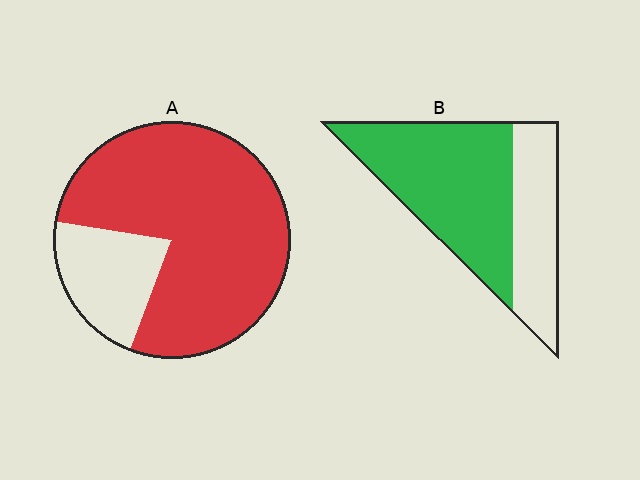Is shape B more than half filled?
Yes.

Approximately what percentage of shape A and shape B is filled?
A is approximately 80% and B is approximately 65%.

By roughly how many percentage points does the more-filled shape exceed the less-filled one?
By roughly 15 percentage points (A over B).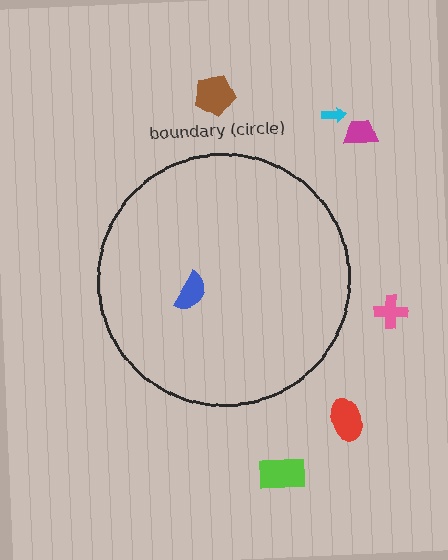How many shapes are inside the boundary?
1 inside, 6 outside.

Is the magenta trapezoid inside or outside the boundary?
Outside.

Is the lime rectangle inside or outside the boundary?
Outside.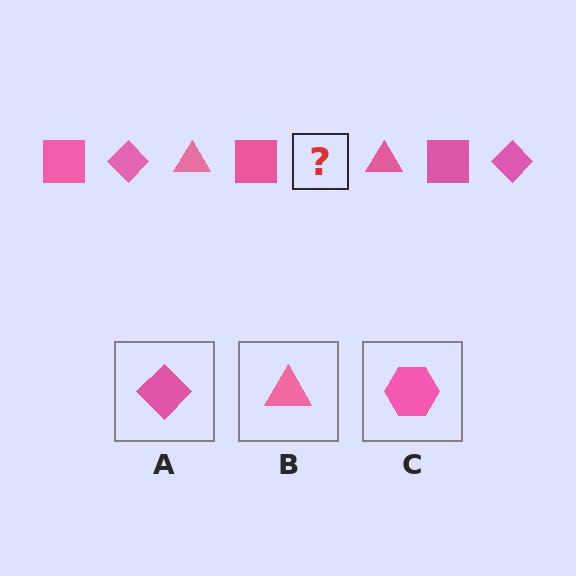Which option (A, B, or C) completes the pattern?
A.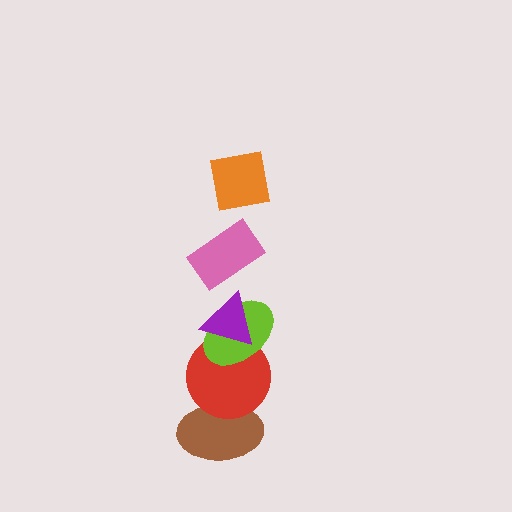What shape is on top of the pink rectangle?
The orange square is on top of the pink rectangle.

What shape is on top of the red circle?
The lime ellipse is on top of the red circle.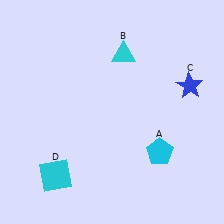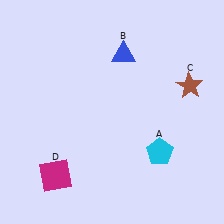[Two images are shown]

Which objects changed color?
B changed from cyan to blue. C changed from blue to brown. D changed from cyan to magenta.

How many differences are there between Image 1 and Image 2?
There are 3 differences between the two images.